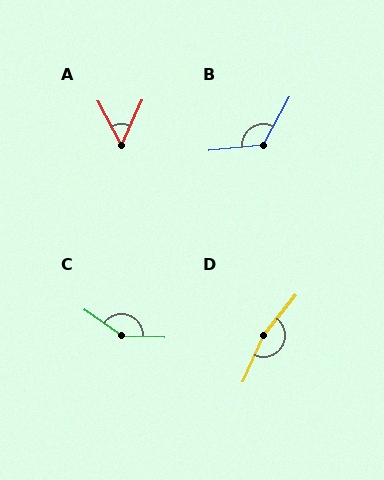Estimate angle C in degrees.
Approximately 147 degrees.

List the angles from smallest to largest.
A (52°), B (124°), C (147°), D (165°).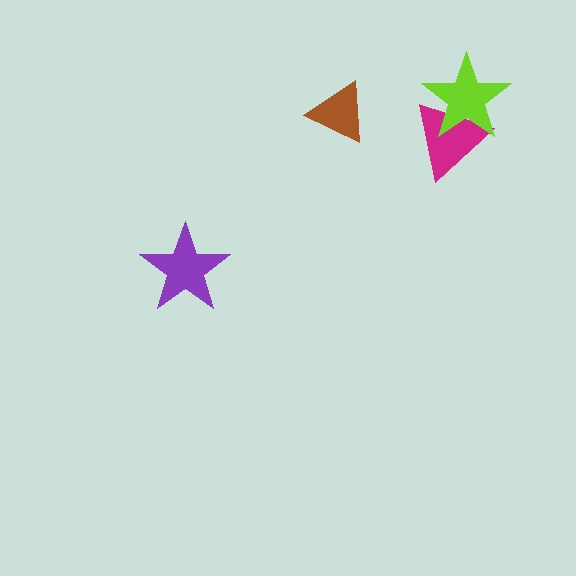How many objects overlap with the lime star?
1 object overlaps with the lime star.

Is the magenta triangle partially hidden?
Yes, it is partially covered by another shape.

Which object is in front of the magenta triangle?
The lime star is in front of the magenta triangle.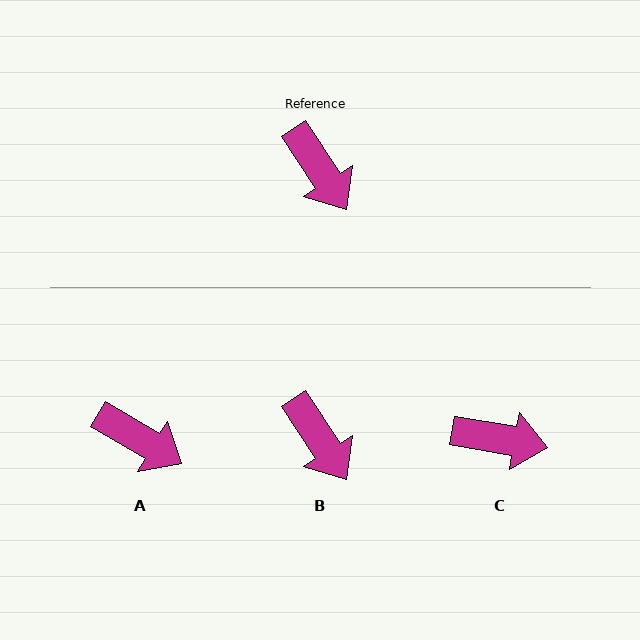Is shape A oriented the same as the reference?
No, it is off by about 26 degrees.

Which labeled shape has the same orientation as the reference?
B.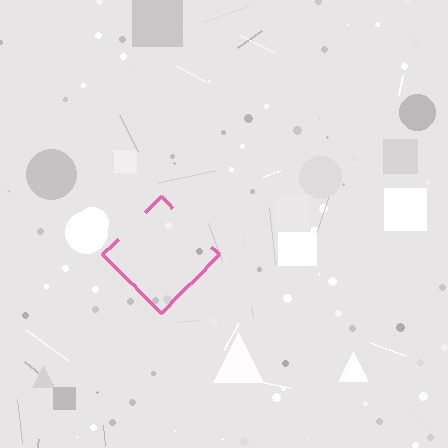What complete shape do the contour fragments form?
The contour fragments form a diamond.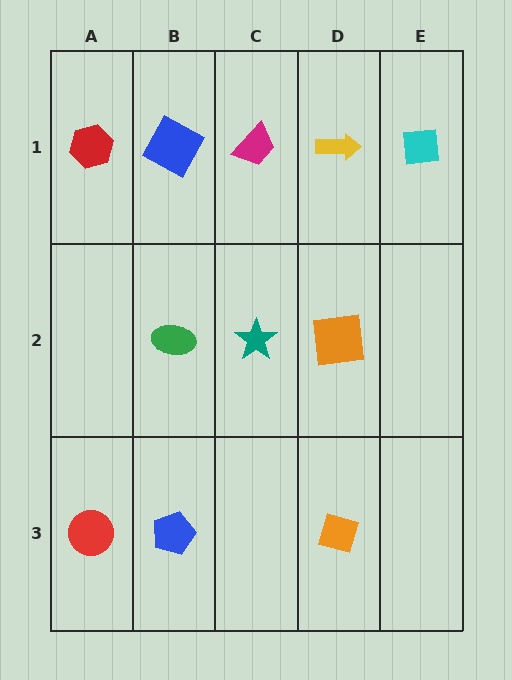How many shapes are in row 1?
5 shapes.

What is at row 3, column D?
An orange diamond.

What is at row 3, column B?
A blue pentagon.